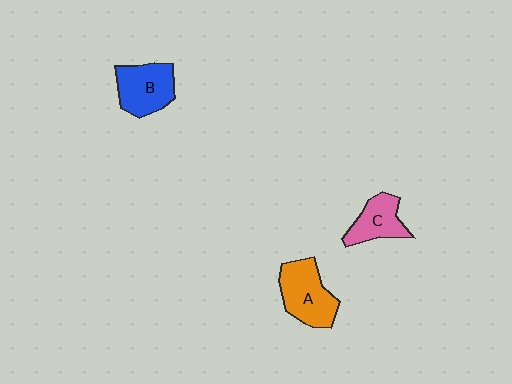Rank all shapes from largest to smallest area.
From largest to smallest: A (orange), B (blue), C (pink).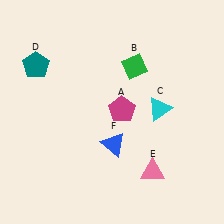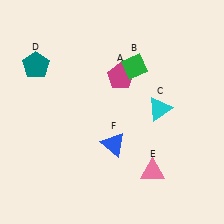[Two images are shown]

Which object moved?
The magenta pentagon (A) moved up.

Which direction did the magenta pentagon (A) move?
The magenta pentagon (A) moved up.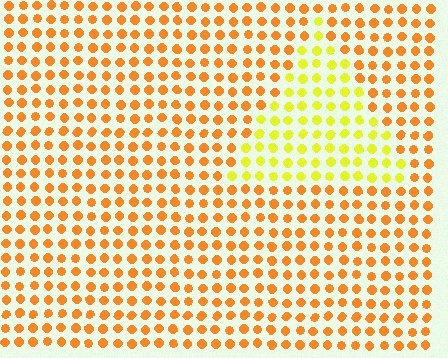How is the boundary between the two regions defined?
The boundary is defined purely by a slight shift in hue (about 37 degrees). Spacing, size, and orientation are identical on both sides.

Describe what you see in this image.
The image is filled with small orange elements in a uniform arrangement. A triangle-shaped region is visible where the elements are tinted to a slightly different hue, forming a subtle color boundary.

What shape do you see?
I see a triangle.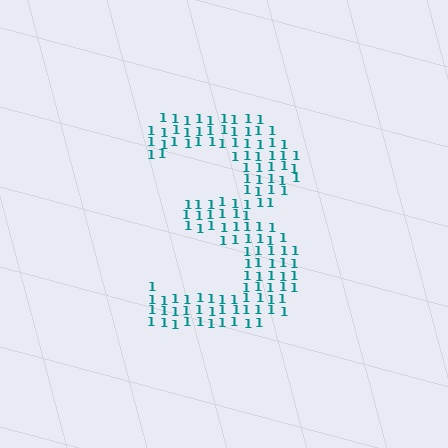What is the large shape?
The large shape is the digit 3.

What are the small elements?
The small elements are digit 1's.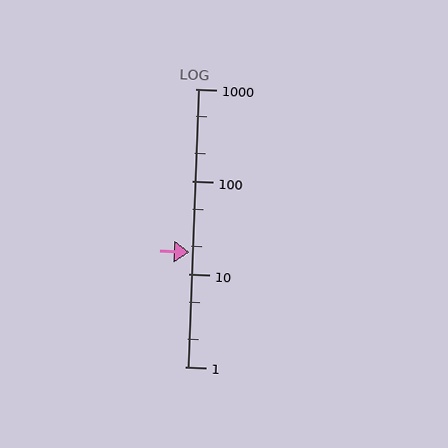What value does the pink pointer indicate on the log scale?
The pointer indicates approximately 17.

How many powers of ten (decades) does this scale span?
The scale spans 3 decades, from 1 to 1000.